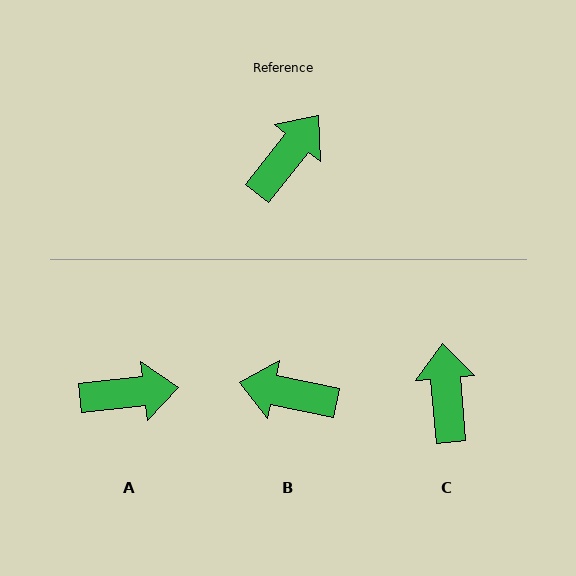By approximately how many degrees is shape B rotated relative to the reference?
Approximately 117 degrees counter-clockwise.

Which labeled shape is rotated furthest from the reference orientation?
B, about 117 degrees away.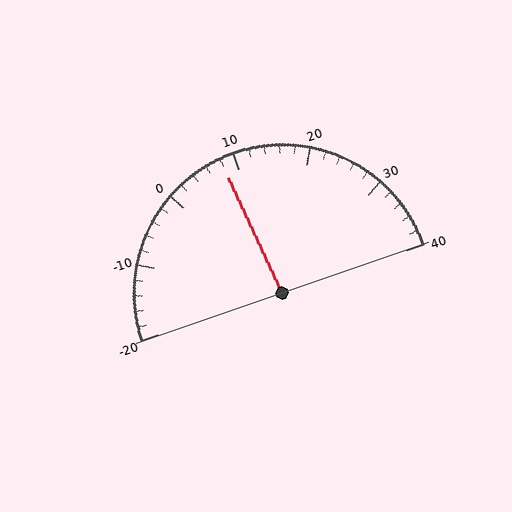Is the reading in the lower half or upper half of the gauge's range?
The reading is in the lower half of the range (-20 to 40).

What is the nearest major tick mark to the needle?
The nearest major tick mark is 10.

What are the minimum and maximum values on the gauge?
The gauge ranges from -20 to 40.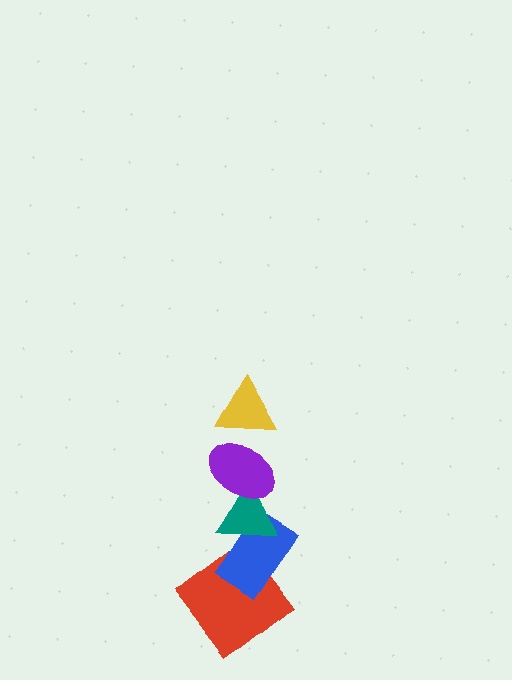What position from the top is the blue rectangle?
The blue rectangle is 4th from the top.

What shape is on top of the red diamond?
The blue rectangle is on top of the red diamond.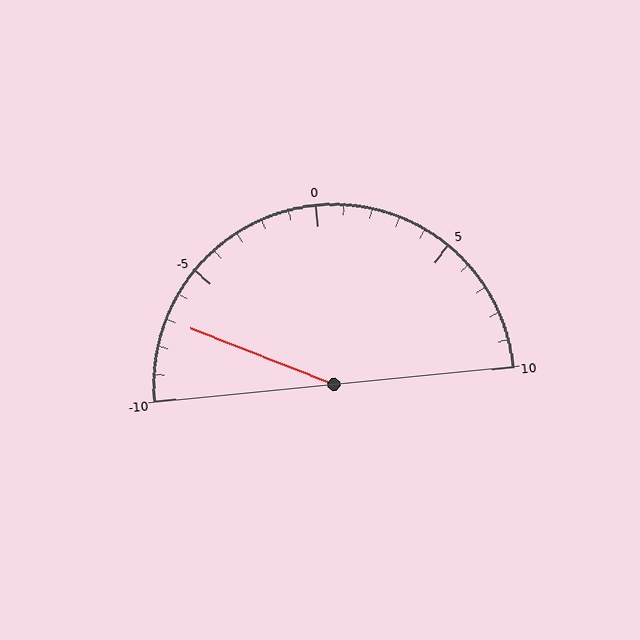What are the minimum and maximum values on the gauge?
The gauge ranges from -10 to 10.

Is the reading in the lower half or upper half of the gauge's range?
The reading is in the lower half of the range (-10 to 10).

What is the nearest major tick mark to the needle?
The nearest major tick mark is -5.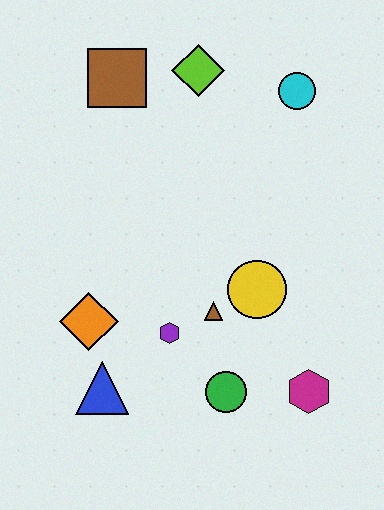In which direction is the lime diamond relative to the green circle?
The lime diamond is above the green circle.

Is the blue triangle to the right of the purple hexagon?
No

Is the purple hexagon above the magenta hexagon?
Yes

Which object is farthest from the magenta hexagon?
The brown square is farthest from the magenta hexagon.